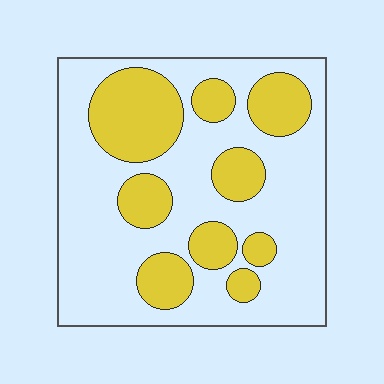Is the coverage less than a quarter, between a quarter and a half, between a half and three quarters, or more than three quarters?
Between a quarter and a half.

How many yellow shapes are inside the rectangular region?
9.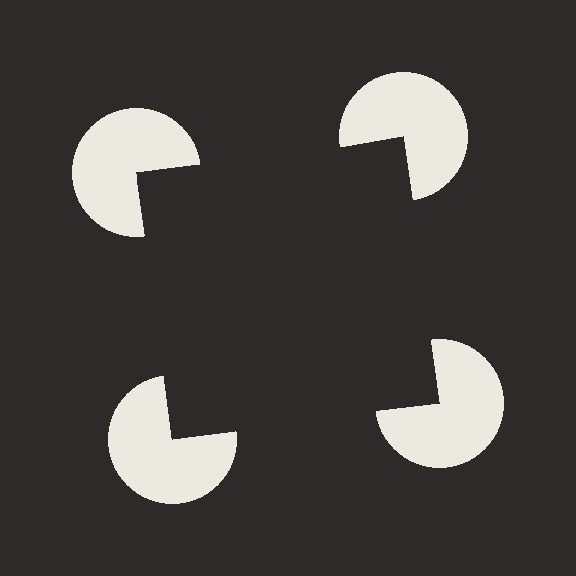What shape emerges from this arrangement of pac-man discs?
An illusory square — its edges are inferred from the aligned wedge cuts in the pac-man discs, not physically drawn.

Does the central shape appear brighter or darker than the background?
It typically appears slightly darker than the background, even though no actual brightness change is drawn.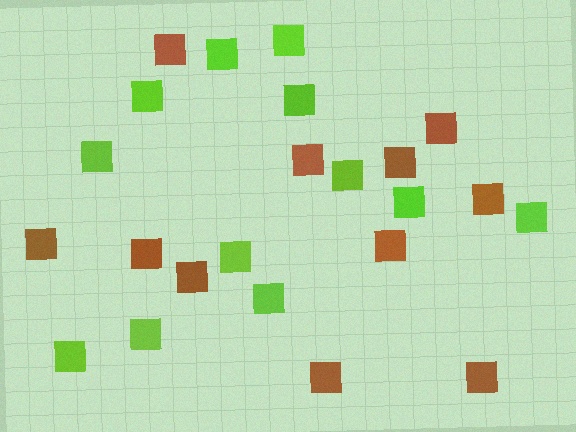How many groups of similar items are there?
There are 2 groups: one group of lime squares (12) and one group of brown squares (11).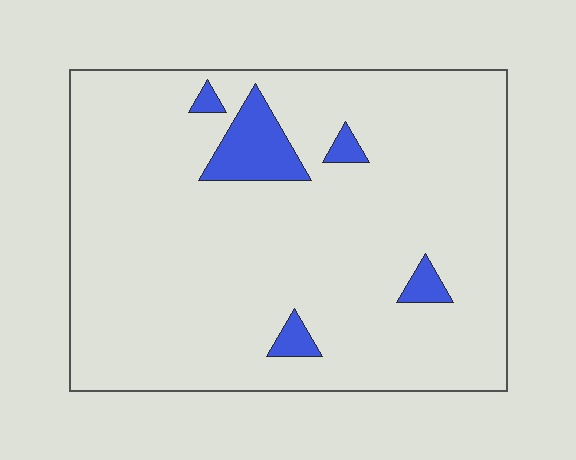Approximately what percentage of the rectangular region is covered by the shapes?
Approximately 5%.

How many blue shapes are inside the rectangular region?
5.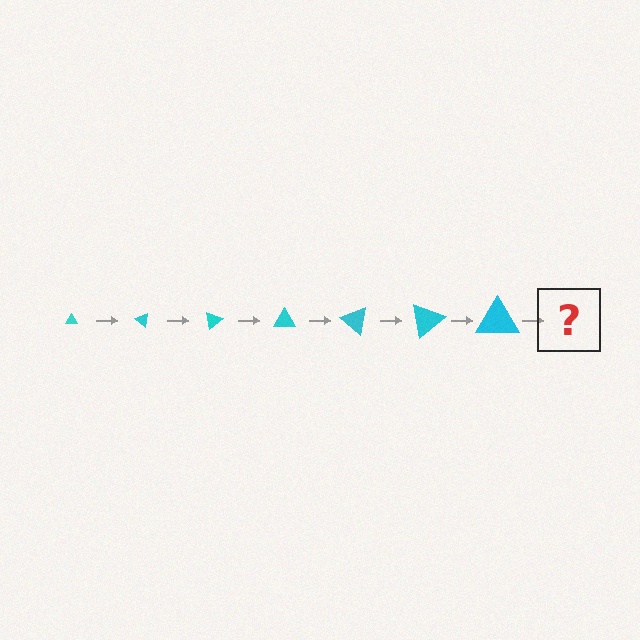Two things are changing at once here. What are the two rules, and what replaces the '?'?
The two rules are that the triangle grows larger each step and it rotates 40 degrees each step. The '?' should be a triangle, larger than the previous one and rotated 280 degrees from the start.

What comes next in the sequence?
The next element should be a triangle, larger than the previous one and rotated 280 degrees from the start.